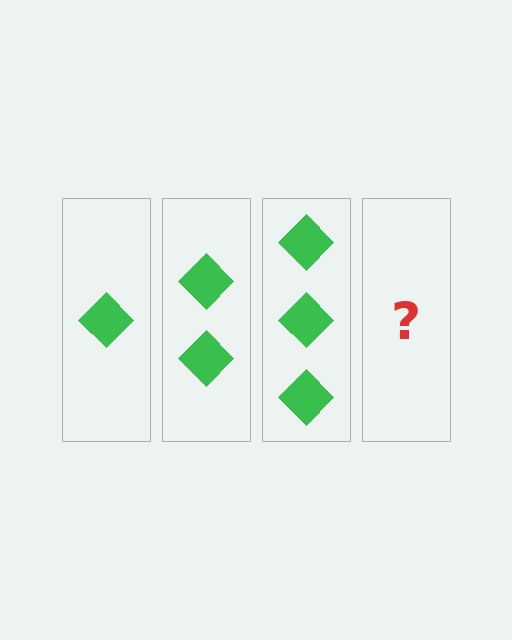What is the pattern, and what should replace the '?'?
The pattern is that each step adds one more diamond. The '?' should be 4 diamonds.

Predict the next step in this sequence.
The next step is 4 diamonds.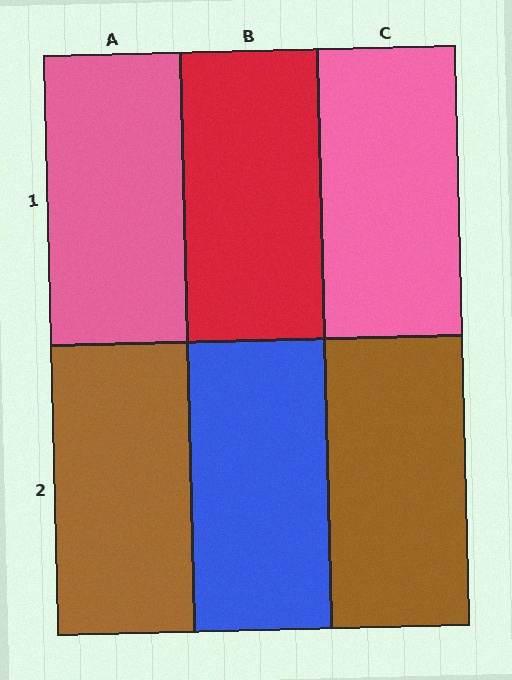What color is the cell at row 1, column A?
Pink.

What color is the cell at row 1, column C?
Pink.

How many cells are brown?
2 cells are brown.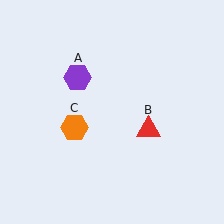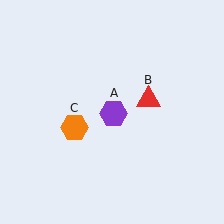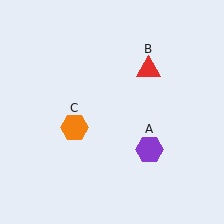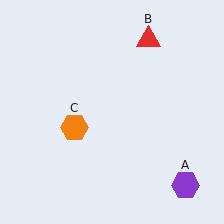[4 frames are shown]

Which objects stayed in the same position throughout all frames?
Orange hexagon (object C) remained stationary.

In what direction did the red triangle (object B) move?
The red triangle (object B) moved up.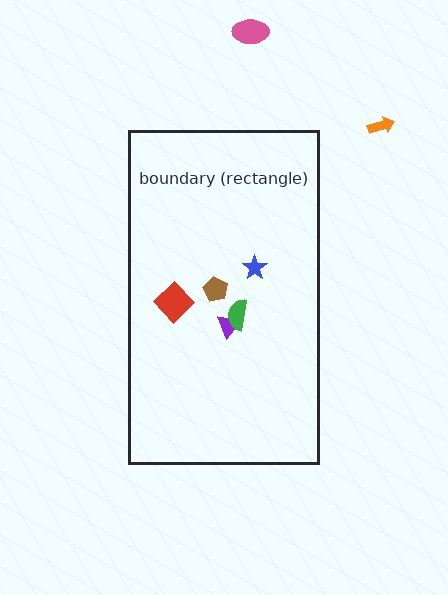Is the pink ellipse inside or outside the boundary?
Outside.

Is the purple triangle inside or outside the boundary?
Inside.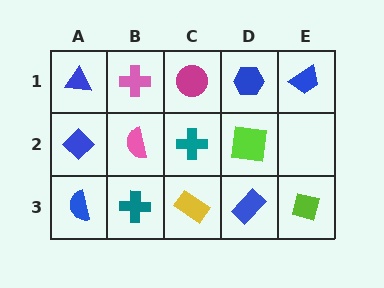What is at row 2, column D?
A lime square.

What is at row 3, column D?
A blue rectangle.